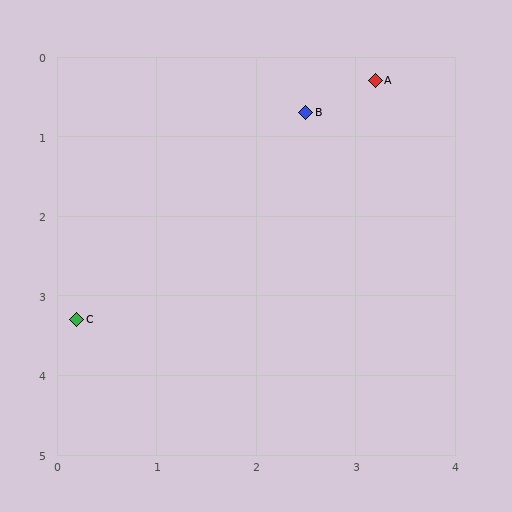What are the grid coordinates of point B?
Point B is at approximately (2.5, 0.7).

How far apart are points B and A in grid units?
Points B and A are about 0.8 grid units apart.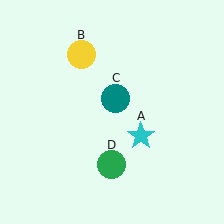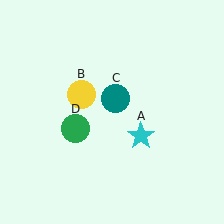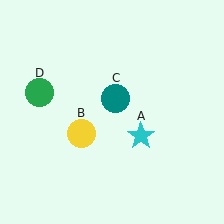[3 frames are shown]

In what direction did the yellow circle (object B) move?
The yellow circle (object B) moved down.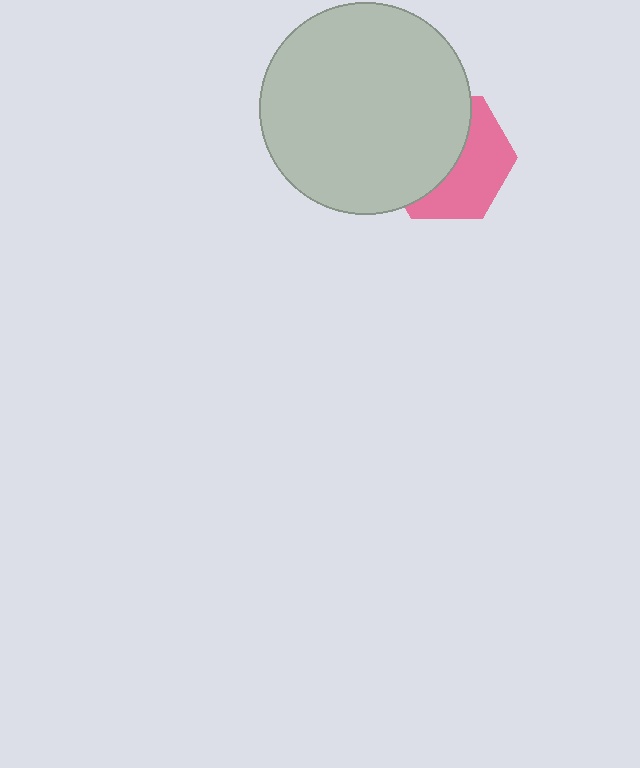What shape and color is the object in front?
The object in front is a light gray circle.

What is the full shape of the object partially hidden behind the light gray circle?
The partially hidden object is a pink hexagon.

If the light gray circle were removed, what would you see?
You would see the complete pink hexagon.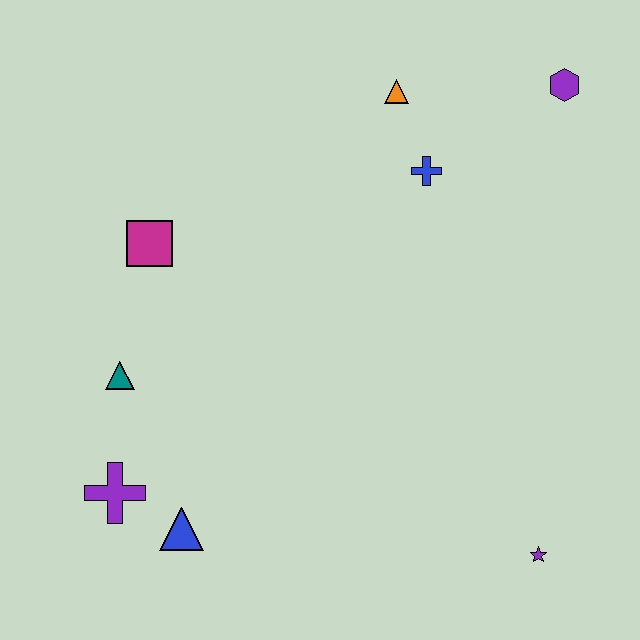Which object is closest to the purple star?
The blue triangle is closest to the purple star.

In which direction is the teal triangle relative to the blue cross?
The teal triangle is to the left of the blue cross.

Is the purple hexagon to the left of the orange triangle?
No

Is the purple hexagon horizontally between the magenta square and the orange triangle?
No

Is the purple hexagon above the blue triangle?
Yes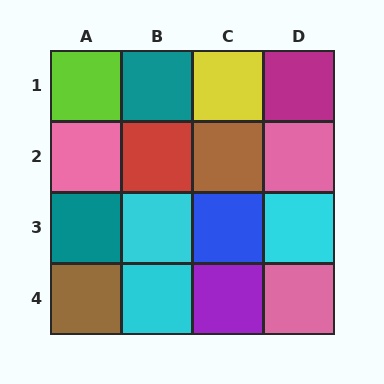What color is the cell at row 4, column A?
Brown.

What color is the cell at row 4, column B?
Cyan.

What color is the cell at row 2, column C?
Brown.